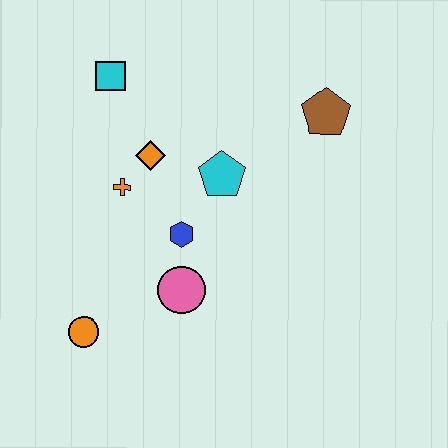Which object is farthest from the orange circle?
The brown pentagon is farthest from the orange circle.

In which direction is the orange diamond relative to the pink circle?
The orange diamond is above the pink circle.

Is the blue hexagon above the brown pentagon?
No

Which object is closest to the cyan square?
The orange diamond is closest to the cyan square.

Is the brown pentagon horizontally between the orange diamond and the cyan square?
No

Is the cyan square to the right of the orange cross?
No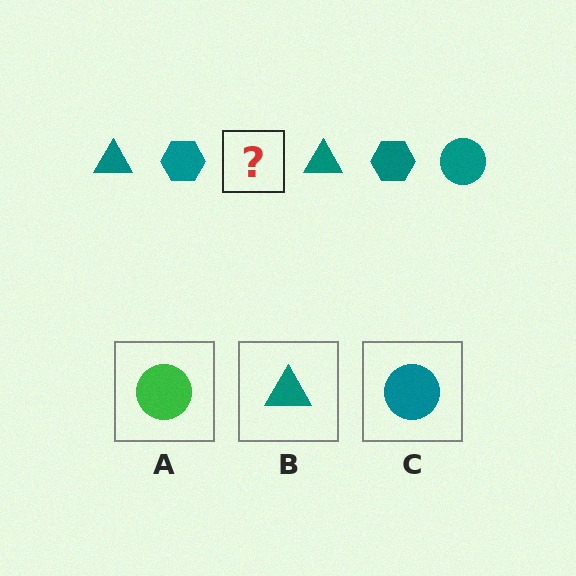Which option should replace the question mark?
Option C.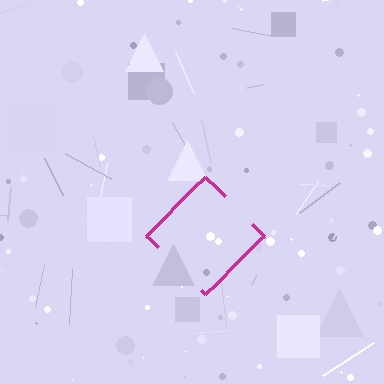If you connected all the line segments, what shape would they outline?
They would outline a diamond.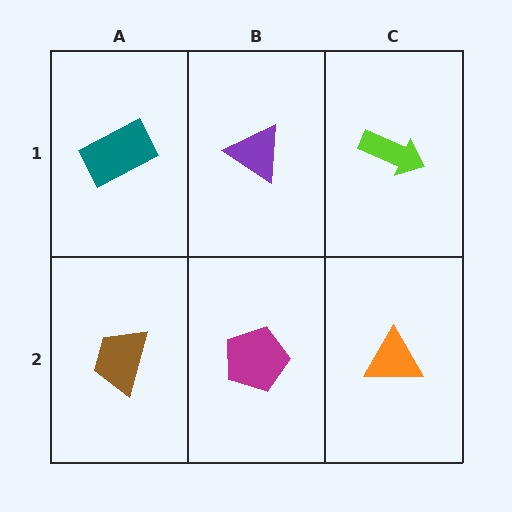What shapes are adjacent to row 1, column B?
A magenta pentagon (row 2, column B), a teal rectangle (row 1, column A), a lime arrow (row 1, column C).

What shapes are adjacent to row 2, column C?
A lime arrow (row 1, column C), a magenta pentagon (row 2, column B).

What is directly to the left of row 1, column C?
A purple triangle.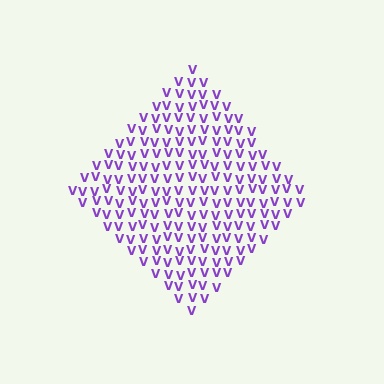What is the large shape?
The large shape is a diamond.